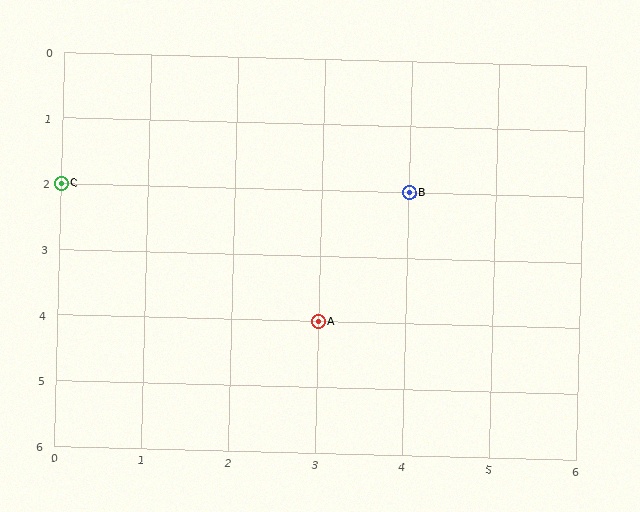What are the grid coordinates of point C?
Point C is at grid coordinates (0, 2).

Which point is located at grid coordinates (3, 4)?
Point A is at (3, 4).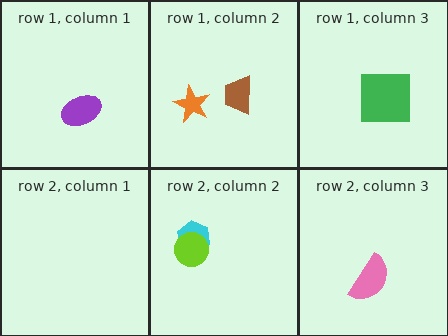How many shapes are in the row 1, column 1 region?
1.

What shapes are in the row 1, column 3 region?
The green square.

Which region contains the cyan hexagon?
The row 2, column 2 region.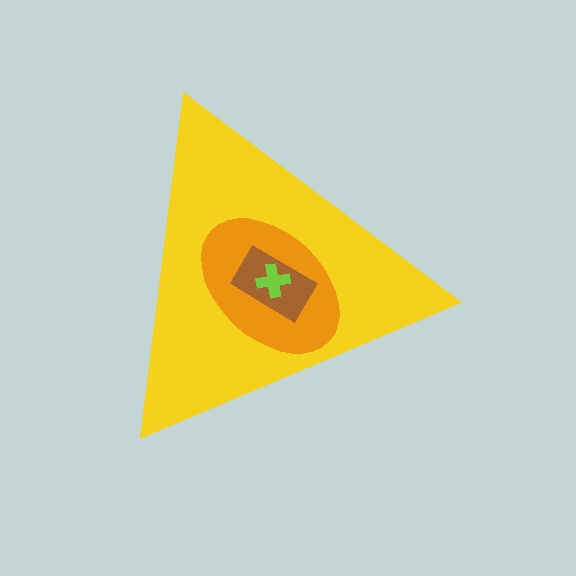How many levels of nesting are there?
4.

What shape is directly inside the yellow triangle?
The orange ellipse.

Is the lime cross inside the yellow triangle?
Yes.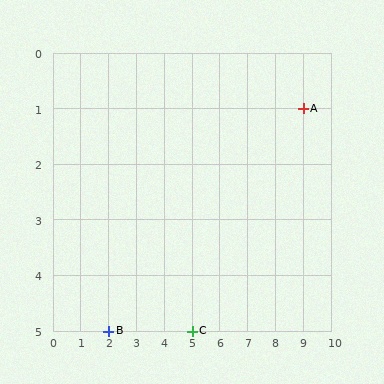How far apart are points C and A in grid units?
Points C and A are 4 columns and 4 rows apart (about 5.7 grid units diagonally).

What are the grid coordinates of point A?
Point A is at grid coordinates (9, 1).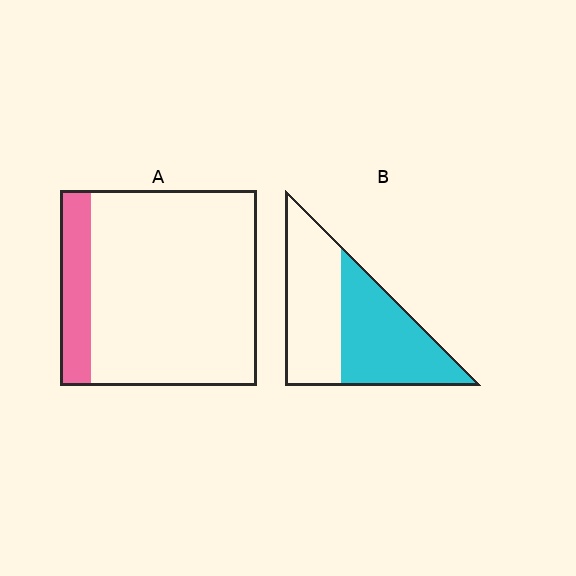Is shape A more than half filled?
No.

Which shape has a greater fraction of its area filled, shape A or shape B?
Shape B.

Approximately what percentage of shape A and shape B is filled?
A is approximately 15% and B is approximately 50%.